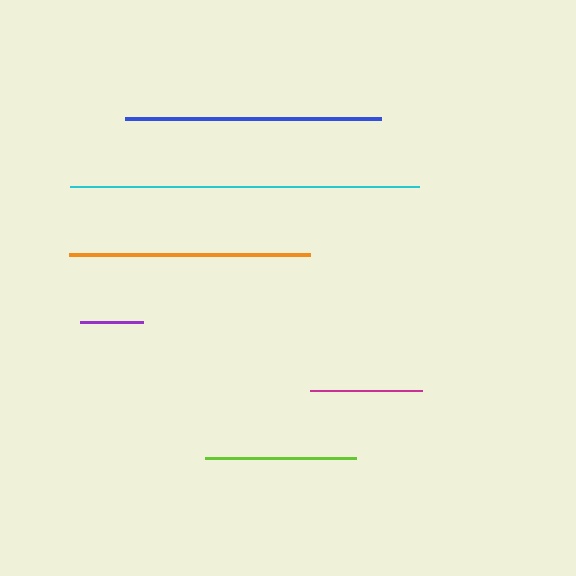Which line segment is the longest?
The cyan line is the longest at approximately 349 pixels.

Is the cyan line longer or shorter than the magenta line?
The cyan line is longer than the magenta line.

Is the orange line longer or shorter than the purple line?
The orange line is longer than the purple line.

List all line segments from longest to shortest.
From longest to shortest: cyan, blue, orange, lime, magenta, purple.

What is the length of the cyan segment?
The cyan segment is approximately 349 pixels long.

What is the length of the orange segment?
The orange segment is approximately 241 pixels long.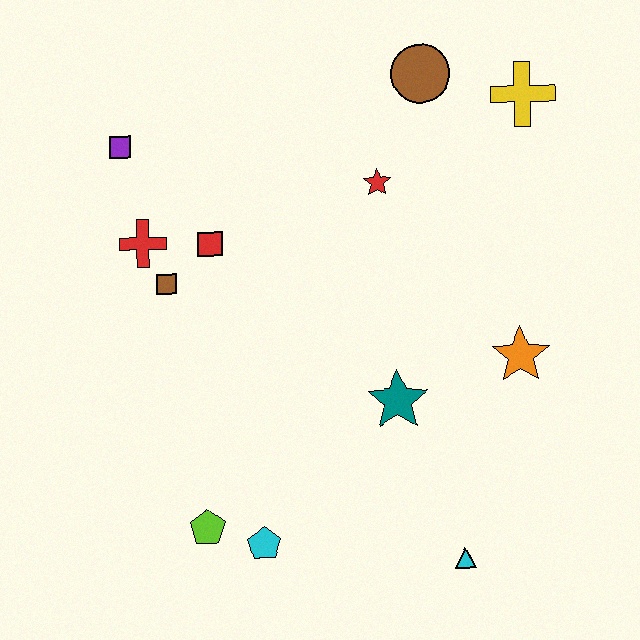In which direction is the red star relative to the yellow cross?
The red star is to the left of the yellow cross.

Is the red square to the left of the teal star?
Yes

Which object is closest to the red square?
The brown square is closest to the red square.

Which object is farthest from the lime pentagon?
The yellow cross is farthest from the lime pentagon.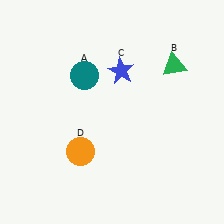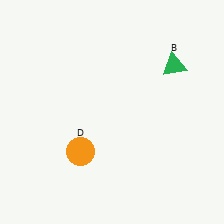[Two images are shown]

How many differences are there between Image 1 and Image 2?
There are 2 differences between the two images.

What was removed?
The teal circle (A), the blue star (C) were removed in Image 2.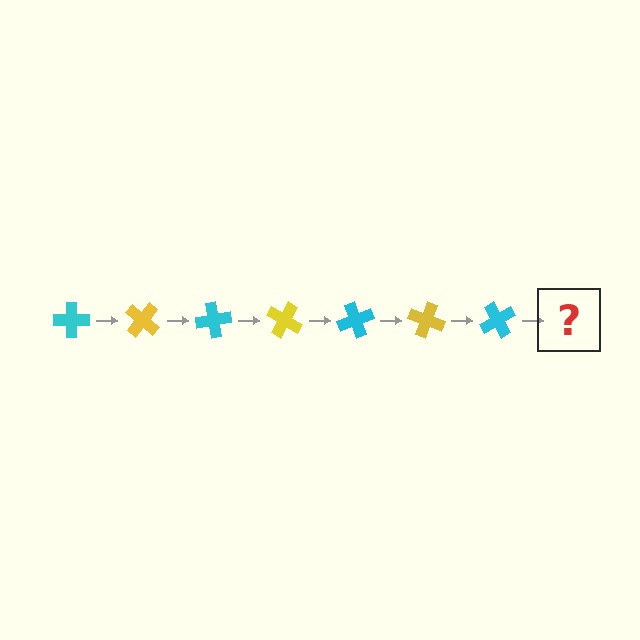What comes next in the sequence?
The next element should be a yellow cross, rotated 280 degrees from the start.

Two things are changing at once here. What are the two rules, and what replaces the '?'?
The two rules are that it rotates 40 degrees each step and the color cycles through cyan and yellow. The '?' should be a yellow cross, rotated 280 degrees from the start.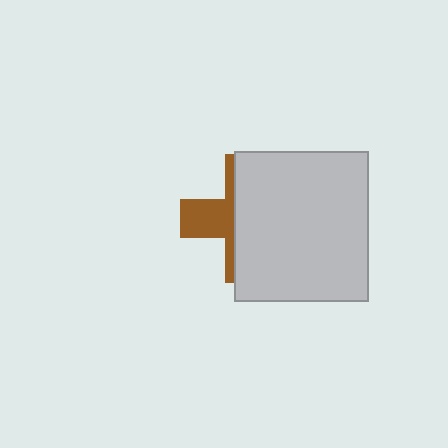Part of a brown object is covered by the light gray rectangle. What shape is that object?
It is a cross.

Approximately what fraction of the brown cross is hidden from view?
Roughly 67% of the brown cross is hidden behind the light gray rectangle.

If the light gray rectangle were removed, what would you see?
You would see the complete brown cross.